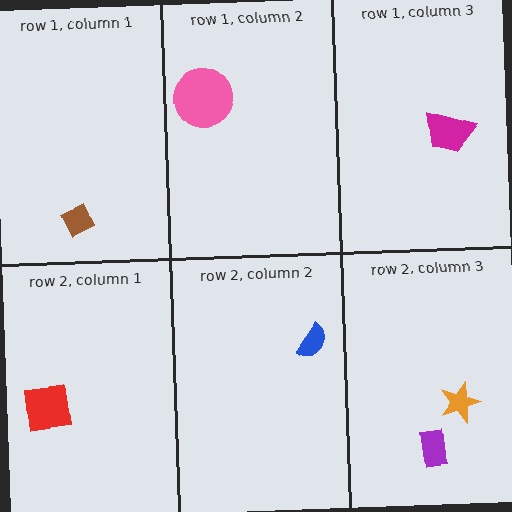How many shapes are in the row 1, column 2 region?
1.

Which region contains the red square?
The row 2, column 1 region.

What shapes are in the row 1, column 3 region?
The magenta trapezoid.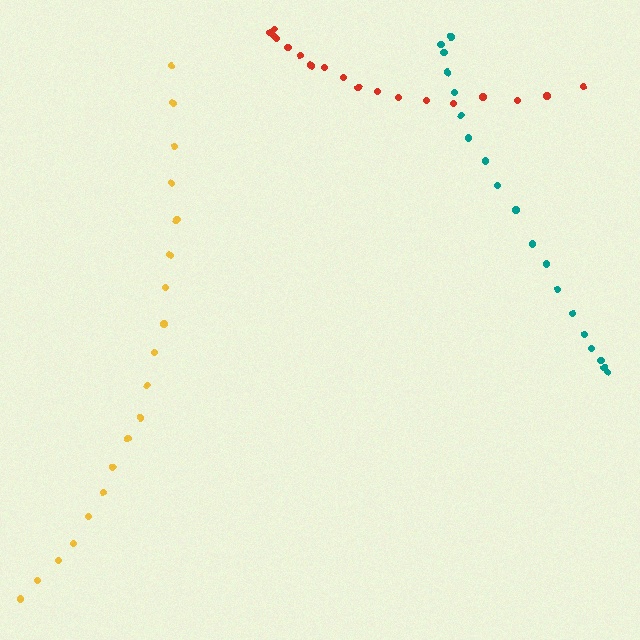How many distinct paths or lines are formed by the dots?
There are 3 distinct paths.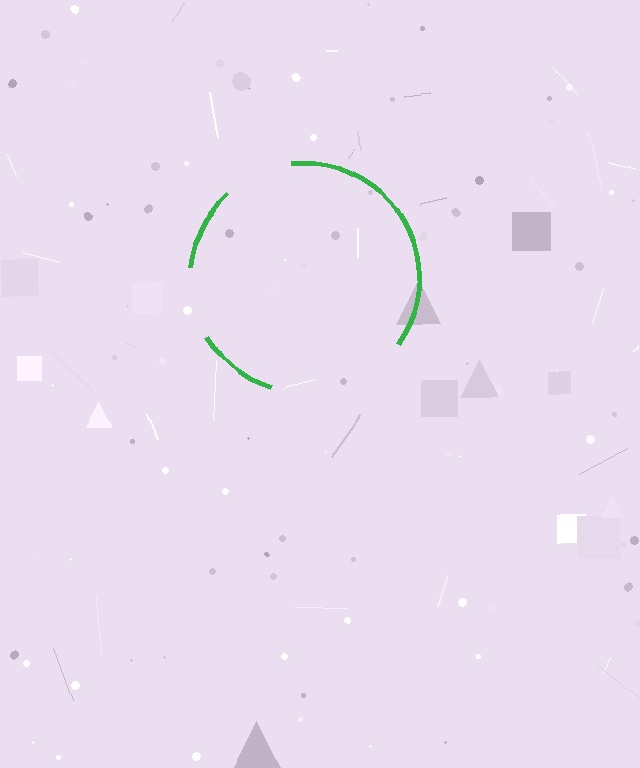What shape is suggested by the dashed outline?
The dashed outline suggests a circle.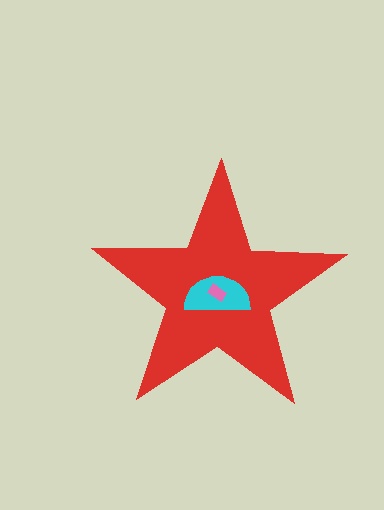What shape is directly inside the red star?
The cyan semicircle.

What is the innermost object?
The pink rectangle.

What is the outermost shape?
The red star.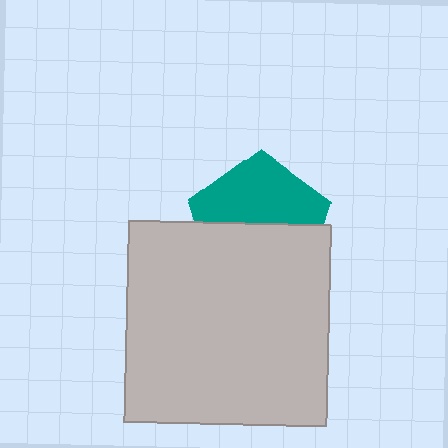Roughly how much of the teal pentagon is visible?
About half of it is visible (roughly 49%).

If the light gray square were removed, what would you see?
You would see the complete teal pentagon.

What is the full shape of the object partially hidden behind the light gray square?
The partially hidden object is a teal pentagon.